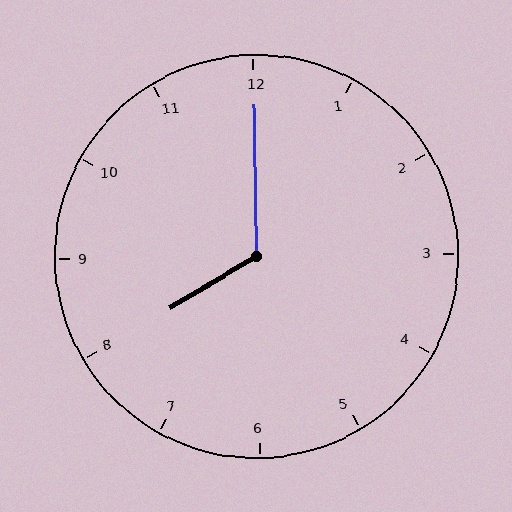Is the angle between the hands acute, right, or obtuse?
It is obtuse.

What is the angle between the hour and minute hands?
Approximately 120 degrees.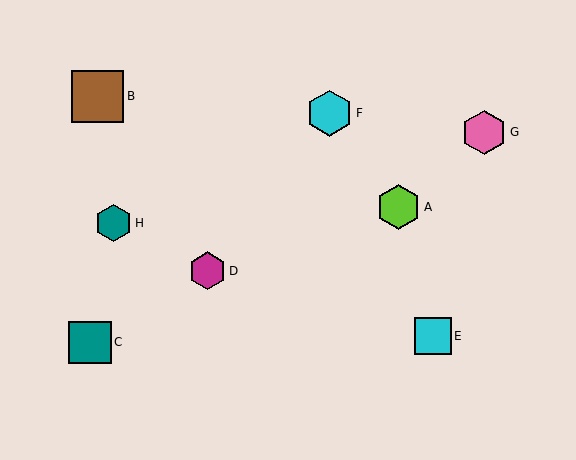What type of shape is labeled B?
Shape B is a brown square.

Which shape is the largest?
The brown square (labeled B) is the largest.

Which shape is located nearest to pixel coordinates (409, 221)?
The lime hexagon (labeled A) at (399, 207) is nearest to that location.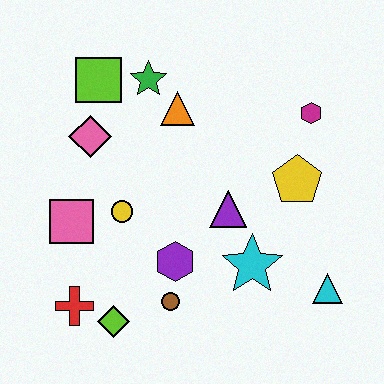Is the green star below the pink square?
No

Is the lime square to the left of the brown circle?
Yes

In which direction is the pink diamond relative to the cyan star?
The pink diamond is to the left of the cyan star.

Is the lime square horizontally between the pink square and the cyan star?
Yes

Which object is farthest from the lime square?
The cyan triangle is farthest from the lime square.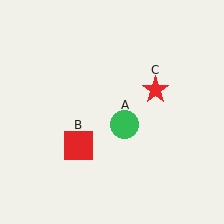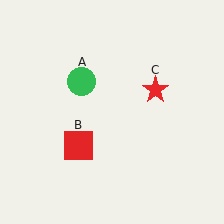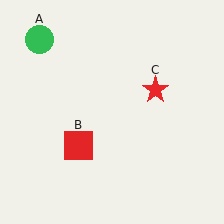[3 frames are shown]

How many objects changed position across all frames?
1 object changed position: green circle (object A).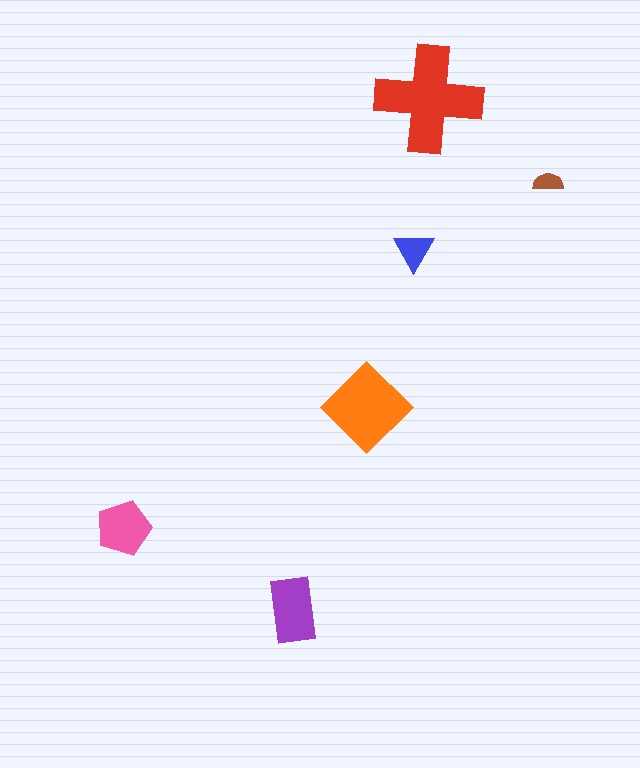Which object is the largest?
The red cross.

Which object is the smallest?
The brown semicircle.